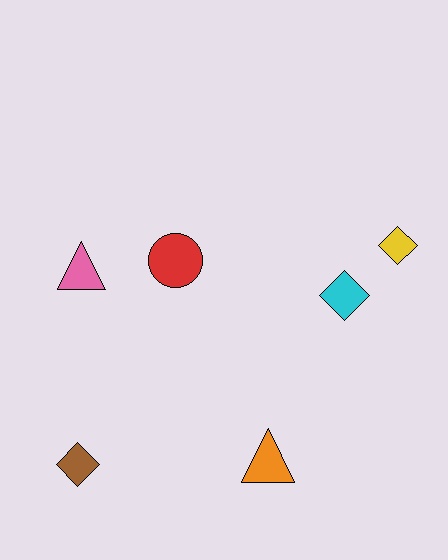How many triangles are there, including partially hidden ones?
There are 2 triangles.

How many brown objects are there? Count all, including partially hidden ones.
There is 1 brown object.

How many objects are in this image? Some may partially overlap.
There are 6 objects.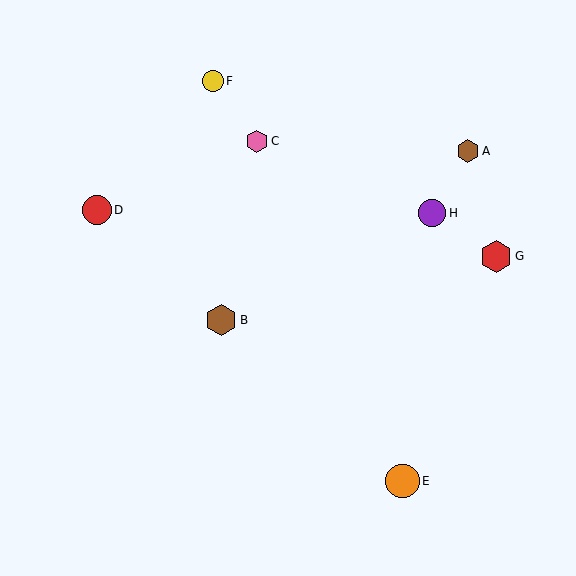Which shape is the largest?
The orange circle (labeled E) is the largest.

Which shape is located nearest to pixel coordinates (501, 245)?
The red hexagon (labeled G) at (496, 256) is nearest to that location.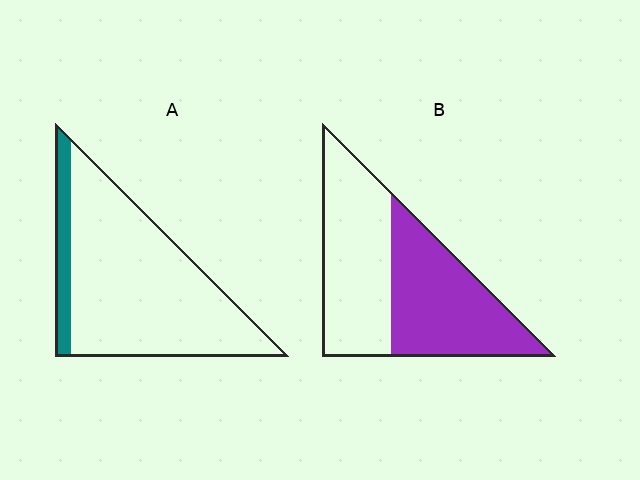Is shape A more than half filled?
No.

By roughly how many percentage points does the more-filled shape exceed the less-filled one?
By roughly 35 percentage points (B over A).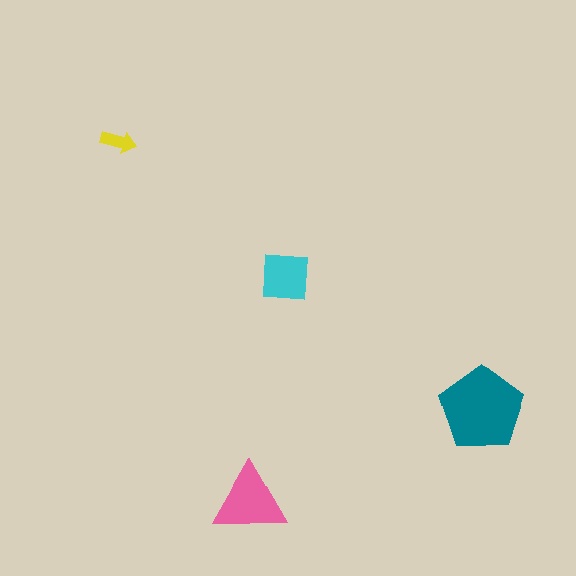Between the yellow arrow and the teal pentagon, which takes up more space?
The teal pentagon.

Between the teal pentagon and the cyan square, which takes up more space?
The teal pentagon.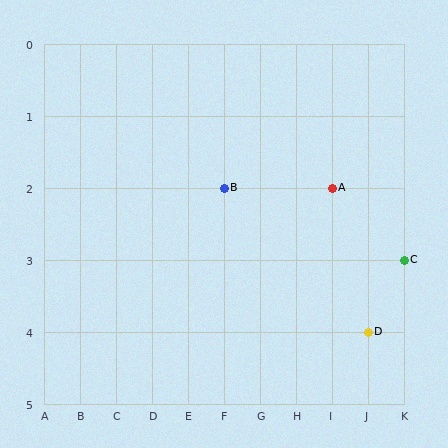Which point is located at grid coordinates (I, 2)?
Point A is at (I, 2).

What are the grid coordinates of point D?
Point D is at grid coordinates (J, 4).